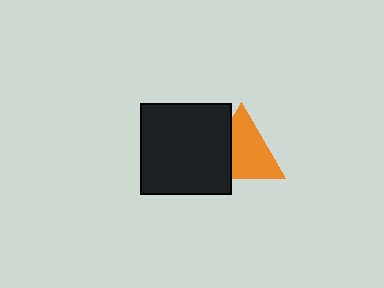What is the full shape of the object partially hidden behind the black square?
The partially hidden object is an orange triangle.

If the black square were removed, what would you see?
You would see the complete orange triangle.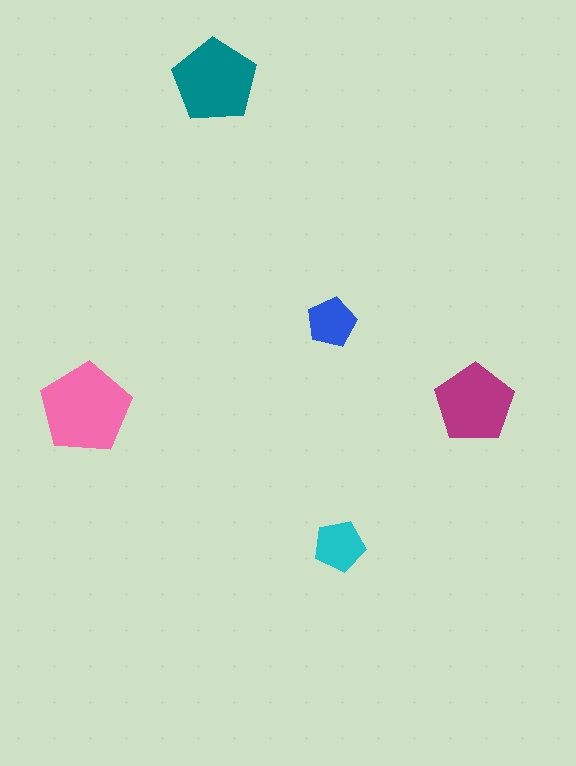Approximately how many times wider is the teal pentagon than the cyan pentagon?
About 1.5 times wider.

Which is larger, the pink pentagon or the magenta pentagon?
The pink one.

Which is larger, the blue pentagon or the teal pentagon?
The teal one.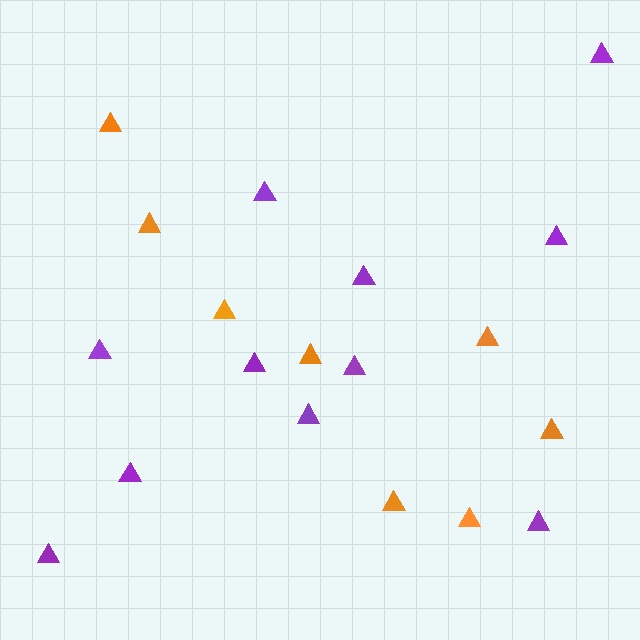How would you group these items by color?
There are 2 groups: one group of purple triangles (11) and one group of orange triangles (8).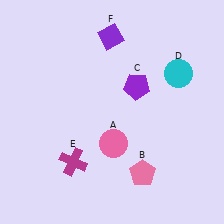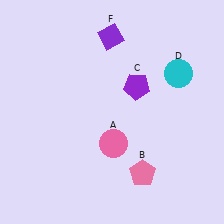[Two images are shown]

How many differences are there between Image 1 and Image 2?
There is 1 difference between the two images.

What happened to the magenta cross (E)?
The magenta cross (E) was removed in Image 2. It was in the bottom-left area of Image 1.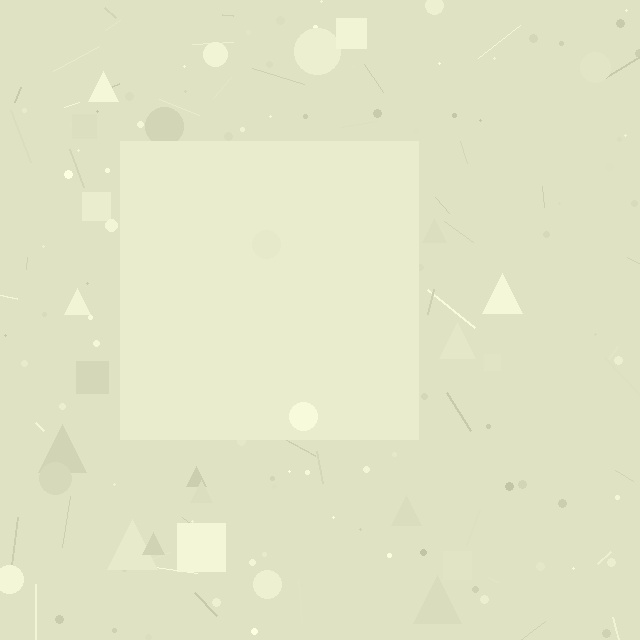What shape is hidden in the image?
A square is hidden in the image.